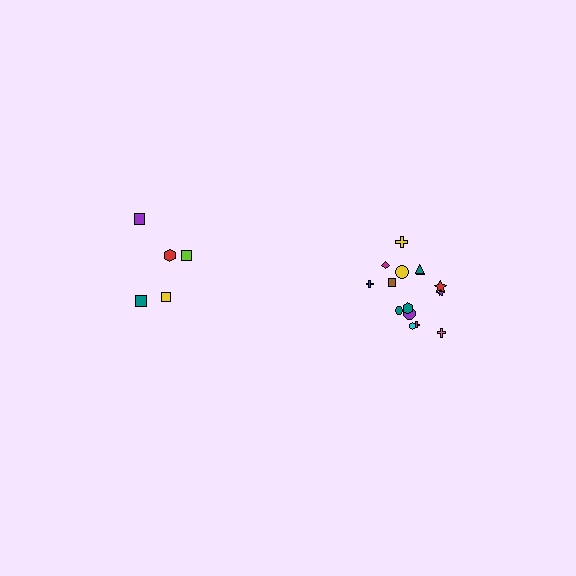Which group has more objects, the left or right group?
The right group.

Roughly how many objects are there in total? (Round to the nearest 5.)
Roughly 20 objects in total.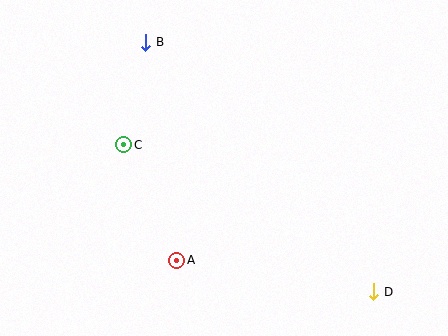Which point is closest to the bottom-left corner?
Point A is closest to the bottom-left corner.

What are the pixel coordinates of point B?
Point B is at (146, 42).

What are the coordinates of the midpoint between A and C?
The midpoint between A and C is at (150, 203).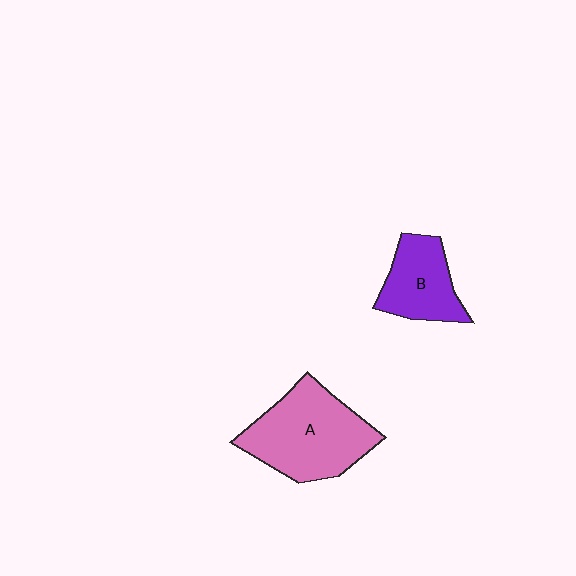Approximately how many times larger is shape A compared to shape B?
Approximately 1.6 times.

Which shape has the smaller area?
Shape B (purple).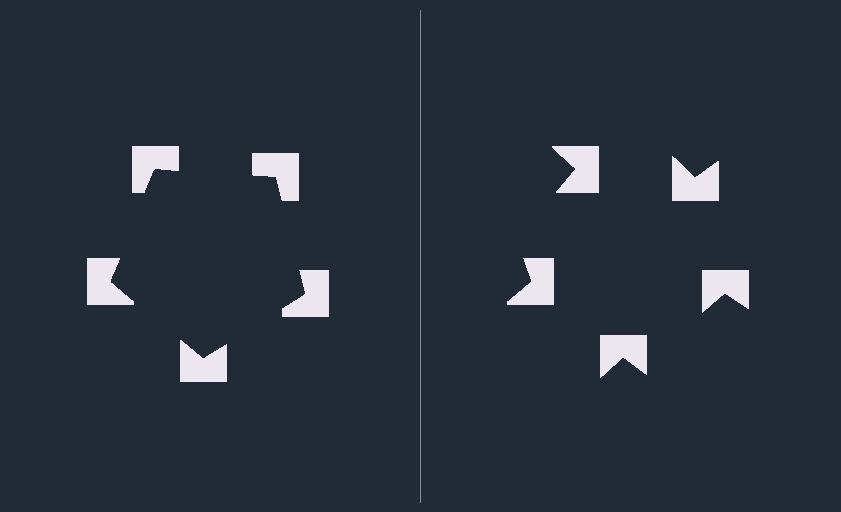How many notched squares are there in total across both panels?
10 — 5 on each side.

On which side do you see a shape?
An illusory pentagon appears on the left side. On the right side the wedge cuts are rotated, so no coherent shape forms.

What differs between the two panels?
The notched squares are positioned identically on both sides; only the wedge orientations differ. On the left they align to a pentagon; on the right they are misaligned.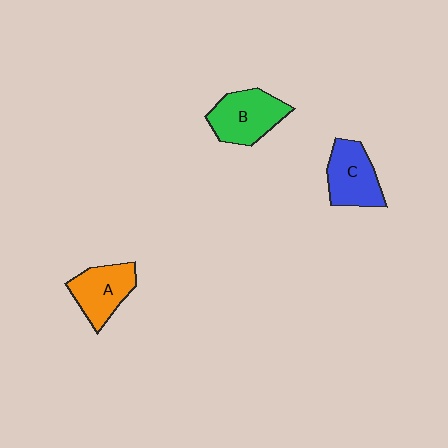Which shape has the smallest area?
Shape A (orange).